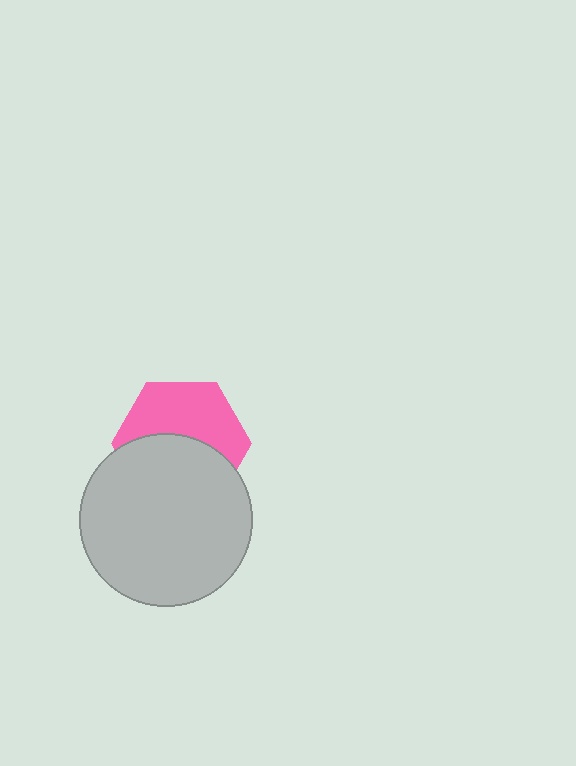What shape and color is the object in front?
The object in front is a light gray circle.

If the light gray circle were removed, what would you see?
You would see the complete pink hexagon.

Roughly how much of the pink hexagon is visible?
About half of it is visible (roughly 50%).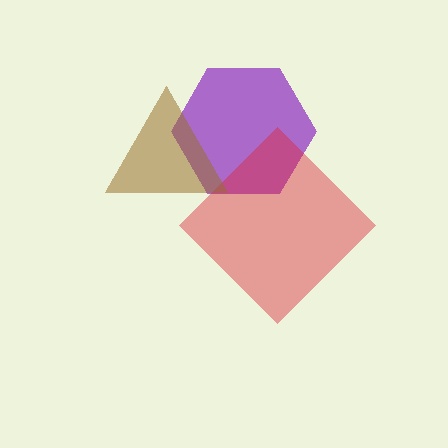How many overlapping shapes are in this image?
There are 3 overlapping shapes in the image.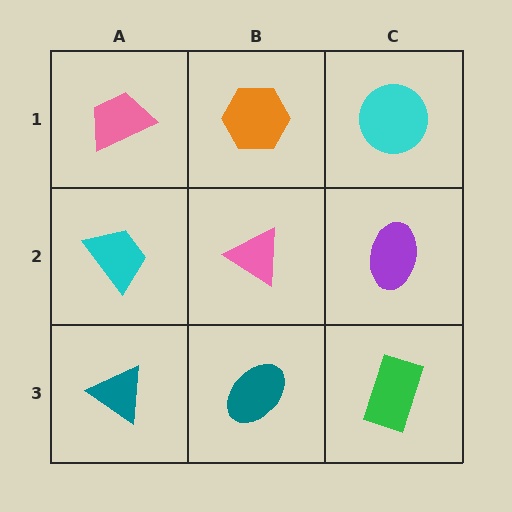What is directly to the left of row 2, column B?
A cyan trapezoid.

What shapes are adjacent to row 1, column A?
A cyan trapezoid (row 2, column A), an orange hexagon (row 1, column B).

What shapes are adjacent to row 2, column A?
A pink trapezoid (row 1, column A), a teal triangle (row 3, column A), a pink triangle (row 2, column B).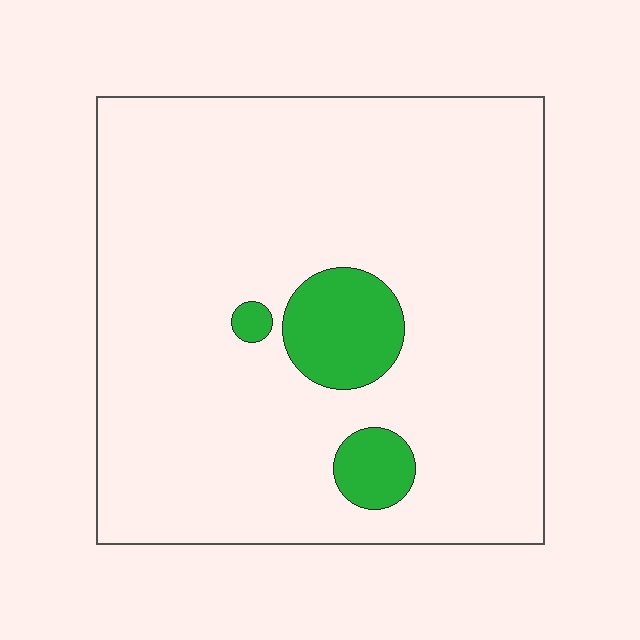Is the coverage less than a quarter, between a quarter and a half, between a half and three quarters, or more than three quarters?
Less than a quarter.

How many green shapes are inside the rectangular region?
3.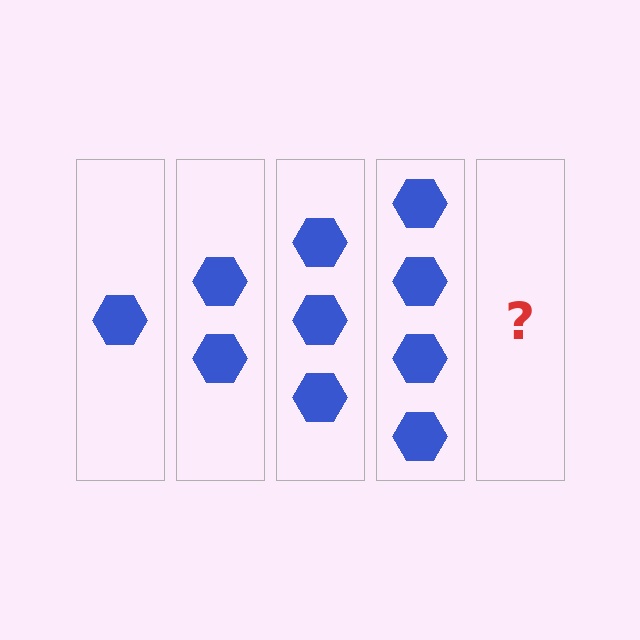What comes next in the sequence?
The next element should be 5 hexagons.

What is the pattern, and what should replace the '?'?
The pattern is that each step adds one more hexagon. The '?' should be 5 hexagons.